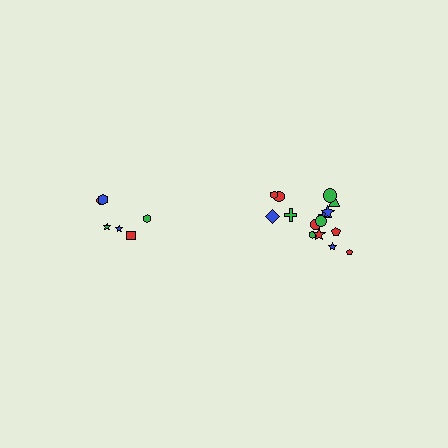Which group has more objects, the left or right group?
The right group.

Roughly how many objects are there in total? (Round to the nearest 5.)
Roughly 20 objects in total.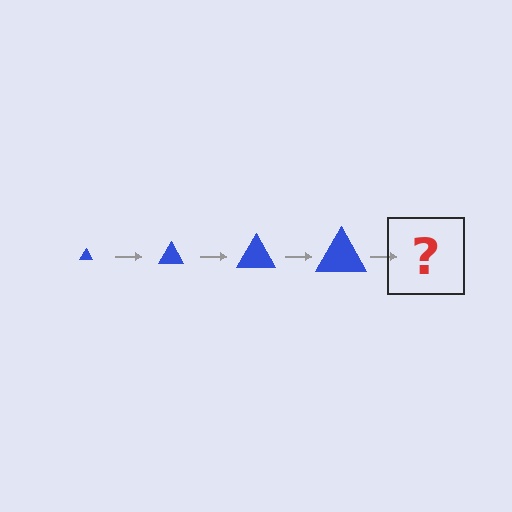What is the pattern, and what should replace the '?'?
The pattern is that the triangle gets progressively larger each step. The '?' should be a blue triangle, larger than the previous one.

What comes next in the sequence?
The next element should be a blue triangle, larger than the previous one.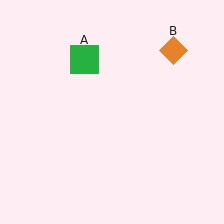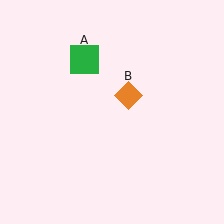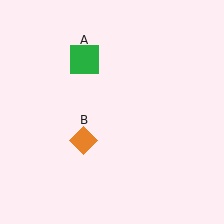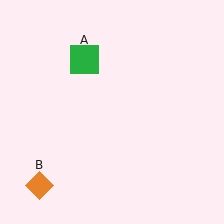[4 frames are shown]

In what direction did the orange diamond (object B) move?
The orange diamond (object B) moved down and to the left.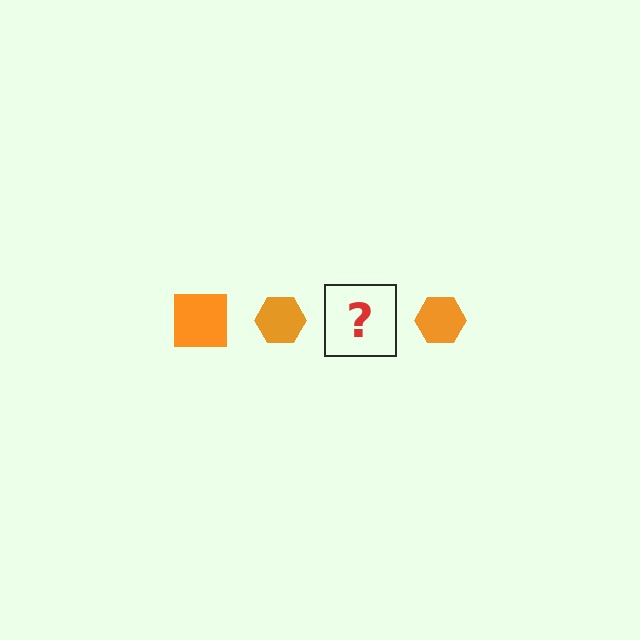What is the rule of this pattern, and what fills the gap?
The rule is that the pattern cycles through square, hexagon shapes in orange. The gap should be filled with an orange square.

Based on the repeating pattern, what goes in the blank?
The blank should be an orange square.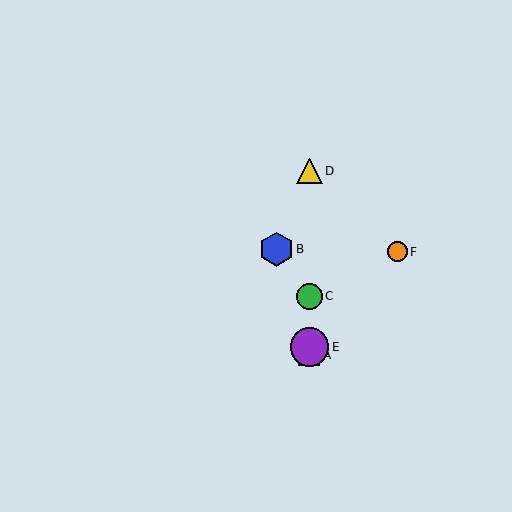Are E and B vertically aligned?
No, E is at x≈309 and B is at x≈276.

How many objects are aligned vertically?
4 objects (A, C, D, E) are aligned vertically.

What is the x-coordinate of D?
Object D is at x≈309.